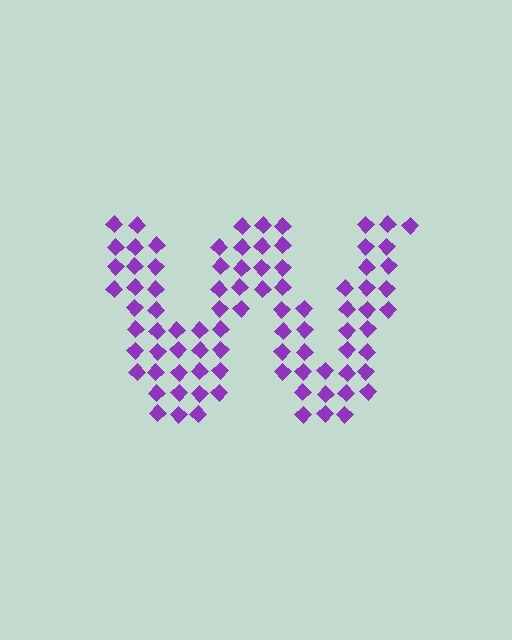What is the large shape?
The large shape is the letter W.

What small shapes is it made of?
It is made of small diamonds.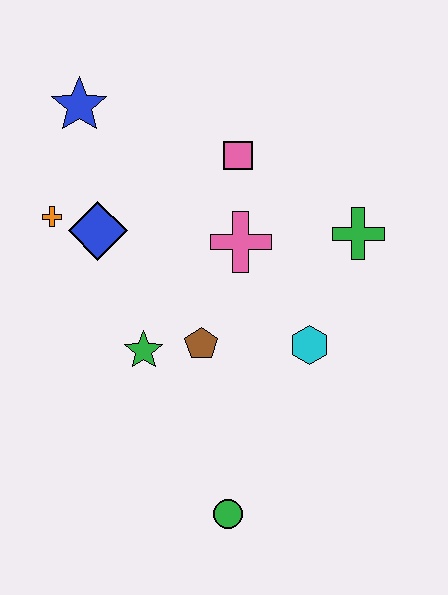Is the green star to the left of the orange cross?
No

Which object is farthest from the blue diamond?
The green circle is farthest from the blue diamond.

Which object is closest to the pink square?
The pink cross is closest to the pink square.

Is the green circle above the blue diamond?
No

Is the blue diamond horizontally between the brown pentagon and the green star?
No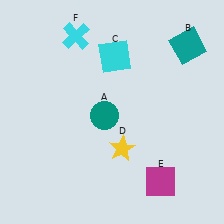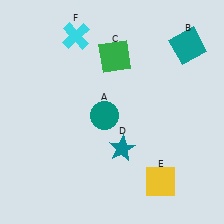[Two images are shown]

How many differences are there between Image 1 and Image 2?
There are 3 differences between the two images.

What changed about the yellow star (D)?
In Image 1, D is yellow. In Image 2, it changed to teal.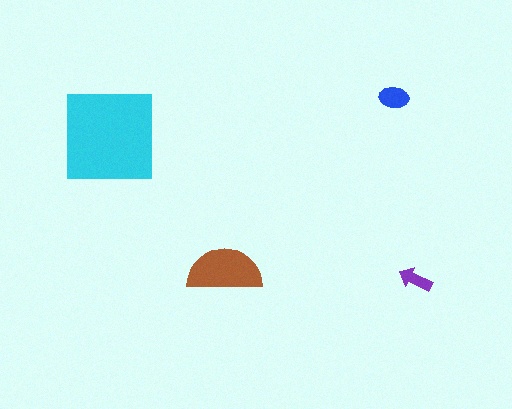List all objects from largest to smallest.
The cyan square, the brown semicircle, the blue ellipse, the purple arrow.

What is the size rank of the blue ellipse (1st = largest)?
3rd.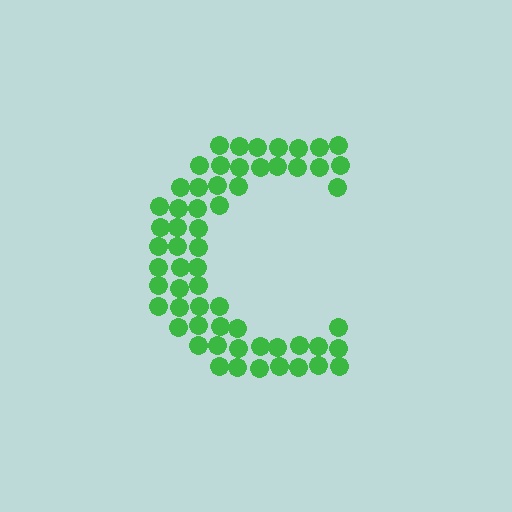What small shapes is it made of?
It is made of small circles.